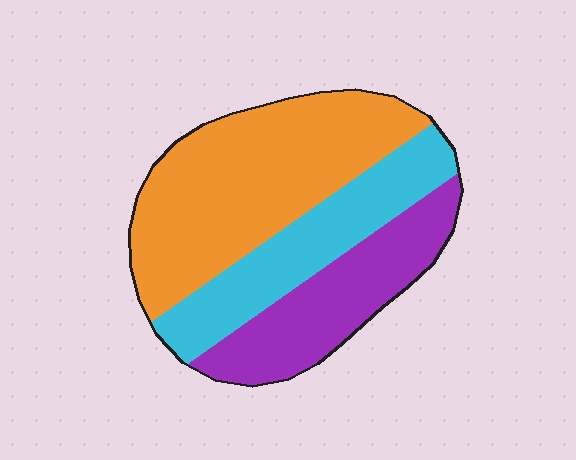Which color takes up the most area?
Orange, at roughly 45%.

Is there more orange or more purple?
Orange.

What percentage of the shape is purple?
Purple takes up about one quarter (1/4) of the shape.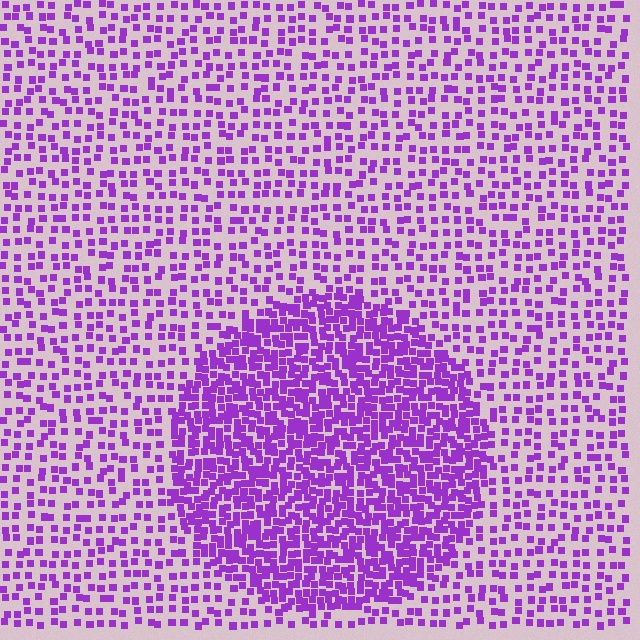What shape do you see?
I see a circle.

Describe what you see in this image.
The image contains small purple elements arranged at two different densities. A circle-shaped region is visible where the elements are more densely packed than the surrounding area.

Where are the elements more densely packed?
The elements are more densely packed inside the circle boundary.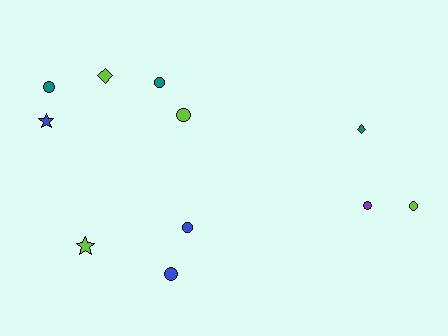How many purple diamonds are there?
There are no purple diamonds.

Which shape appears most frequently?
Circle, with 7 objects.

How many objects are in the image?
There are 11 objects.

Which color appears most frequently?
Lime, with 4 objects.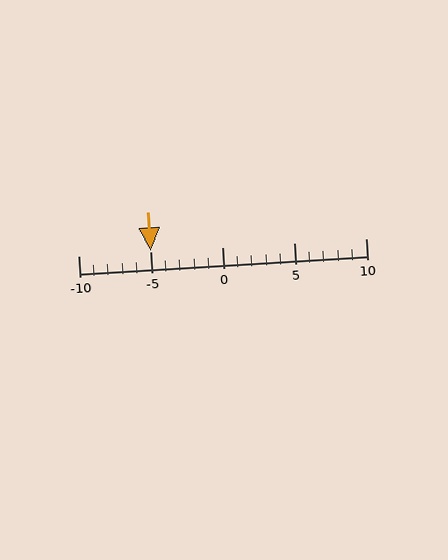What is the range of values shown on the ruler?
The ruler shows values from -10 to 10.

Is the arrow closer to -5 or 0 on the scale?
The arrow is closer to -5.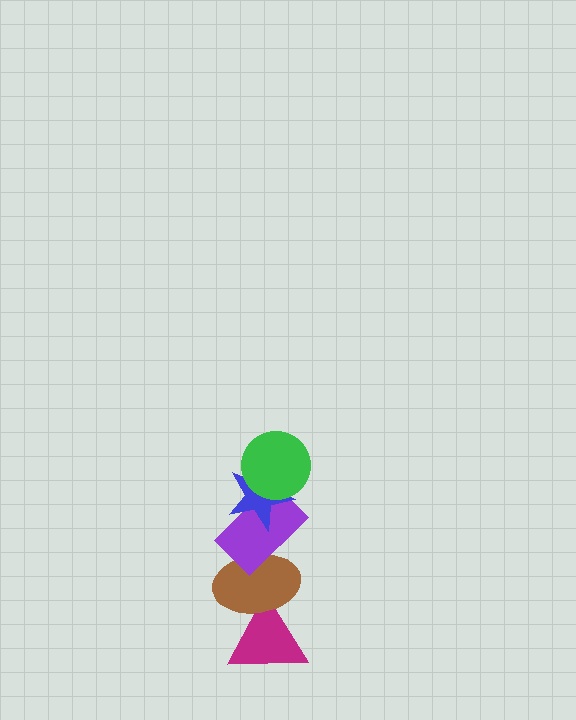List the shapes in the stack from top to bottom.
From top to bottom: the green circle, the blue star, the purple rectangle, the brown ellipse, the magenta triangle.